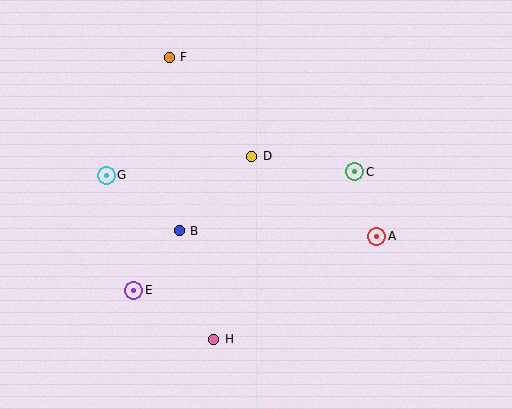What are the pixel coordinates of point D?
Point D is at (252, 156).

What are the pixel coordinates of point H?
Point H is at (214, 339).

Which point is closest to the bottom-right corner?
Point A is closest to the bottom-right corner.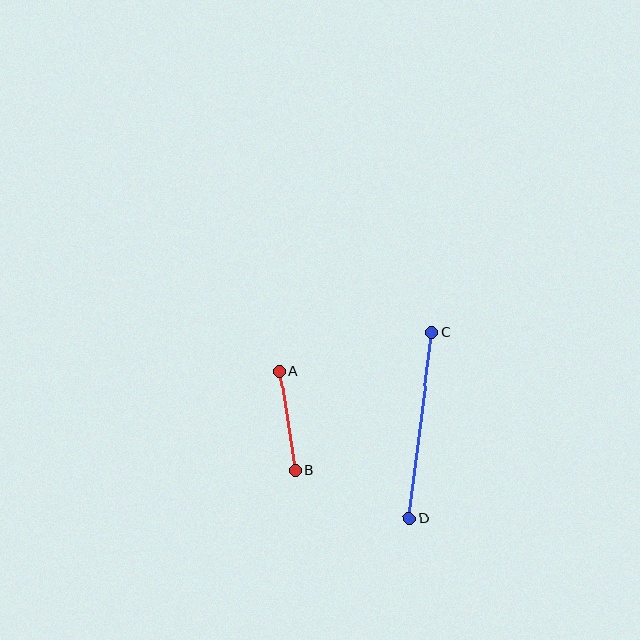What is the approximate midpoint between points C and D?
The midpoint is at approximately (420, 425) pixels.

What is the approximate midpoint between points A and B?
The midpoint is at approximately (287, 421) pixels.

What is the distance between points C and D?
The distance is approximately 188 pixels.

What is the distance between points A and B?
The distance is approximately 100 pixels.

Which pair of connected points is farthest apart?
Points C and D are farthest apart.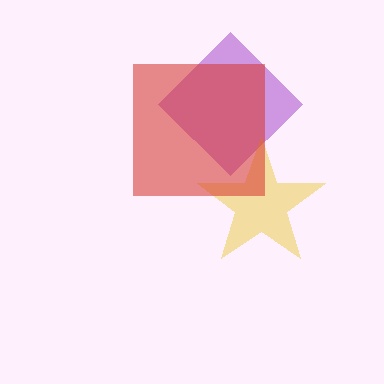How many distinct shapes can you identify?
There are 3 distinct shapes: a purple diamond, a yellow star, a red square.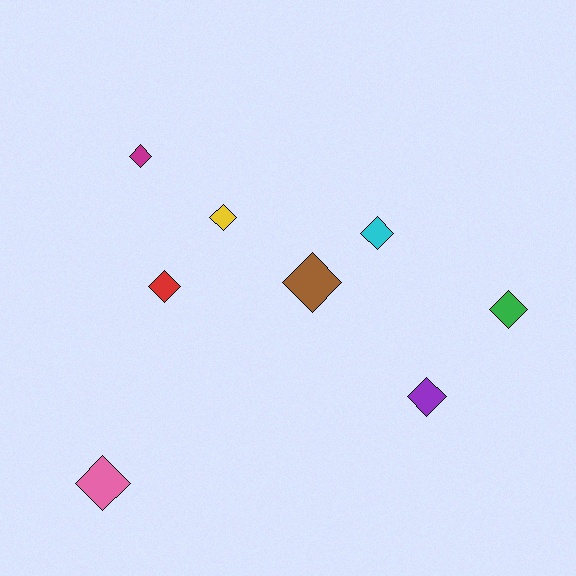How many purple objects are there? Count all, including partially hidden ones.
There is 1 purple object.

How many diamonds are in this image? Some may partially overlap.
There are 8 diamonds.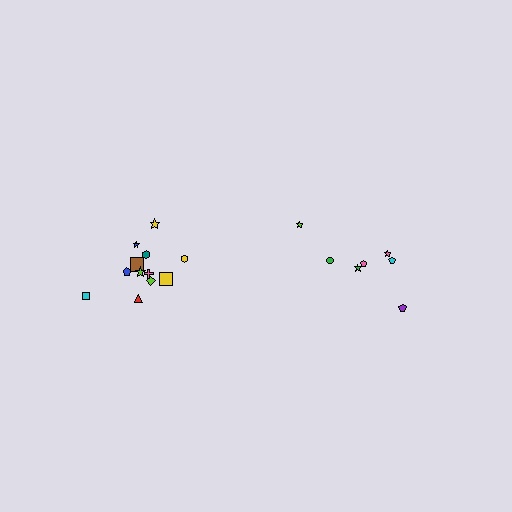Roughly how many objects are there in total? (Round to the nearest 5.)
Roughly 20 objects in total.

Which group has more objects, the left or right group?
The left group.